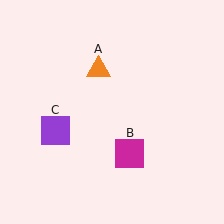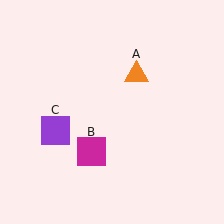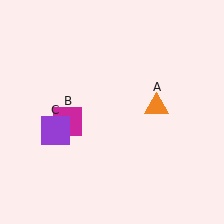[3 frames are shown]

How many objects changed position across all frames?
2 objects changed position: orange triangle (object A), magenta square (object B).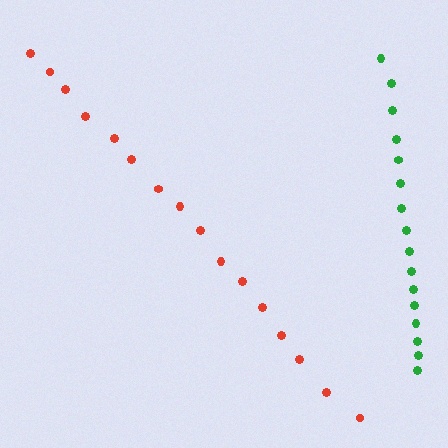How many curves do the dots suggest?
There are 2 distinct paths.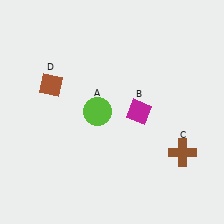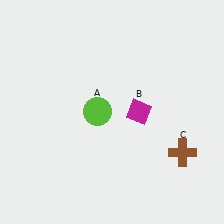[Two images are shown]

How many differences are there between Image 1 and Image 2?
There is 1 difference between the two images.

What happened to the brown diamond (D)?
The brown diamond (D) was removed in Image 2. It was in the top-left area of Image 1.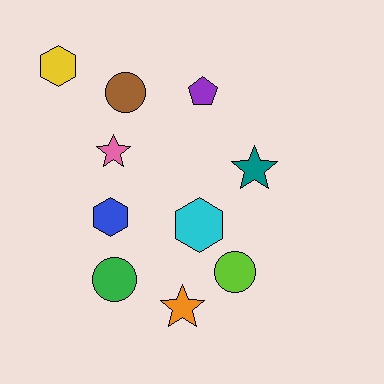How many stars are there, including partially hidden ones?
There are 3 stars.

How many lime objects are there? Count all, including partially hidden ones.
There is 1 lime object.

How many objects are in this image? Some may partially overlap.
There are 10 objects.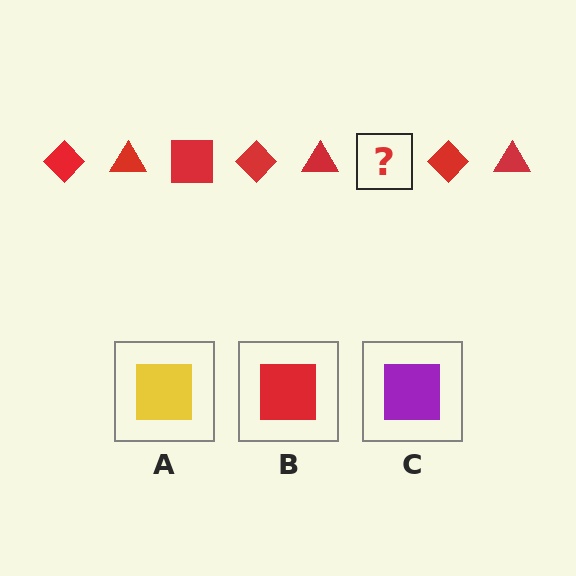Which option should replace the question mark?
Option B.